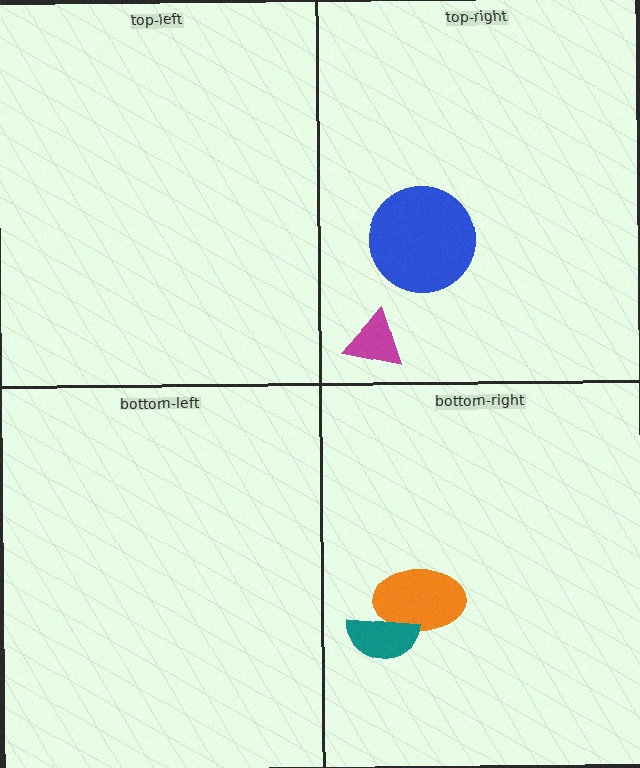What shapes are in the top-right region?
The blue circle, the magenta triangle.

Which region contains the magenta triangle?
The top-right region.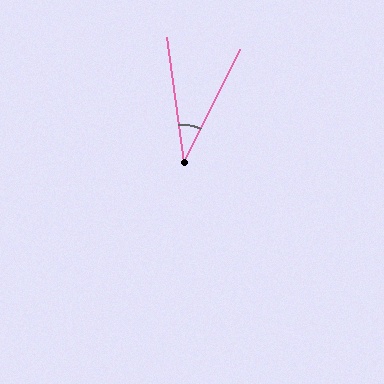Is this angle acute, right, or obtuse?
It is acute.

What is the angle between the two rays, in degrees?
Approximately 34 degrees.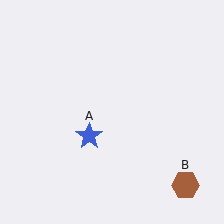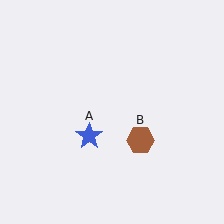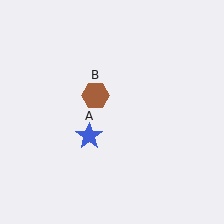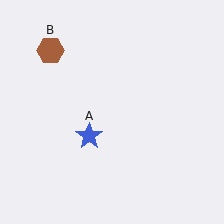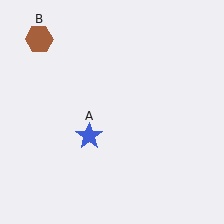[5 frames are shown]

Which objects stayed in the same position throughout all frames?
Blue star (object A) remained stationary.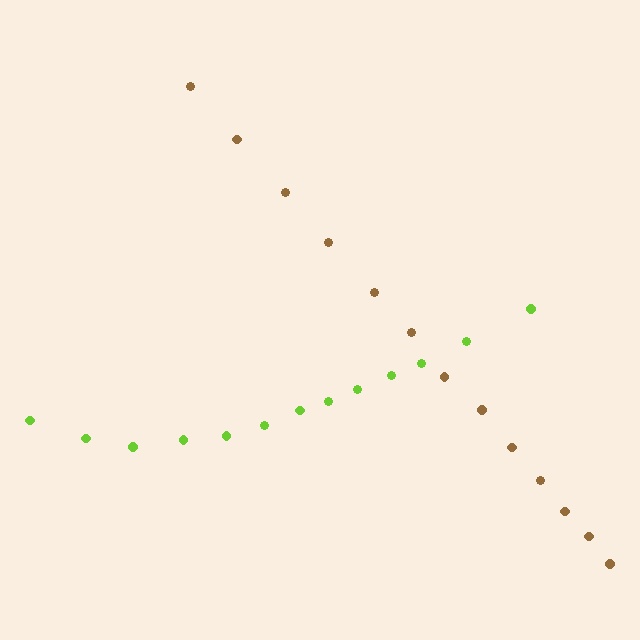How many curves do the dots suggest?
There are 2 distinct paths.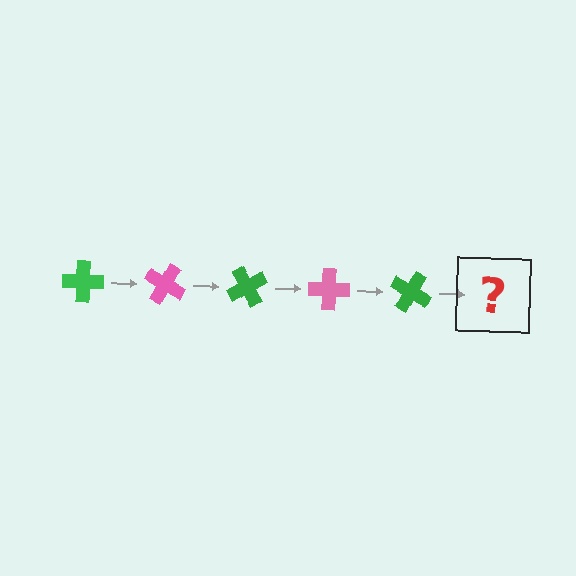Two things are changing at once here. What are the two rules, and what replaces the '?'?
The two rules are that it rotates 30 degrees each step and the color cycles through green and pink. The '?' should be a pink cross, rotated 150 degrees from the start.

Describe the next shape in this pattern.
It should be a pink cross, rotated 150 degrees from the start.